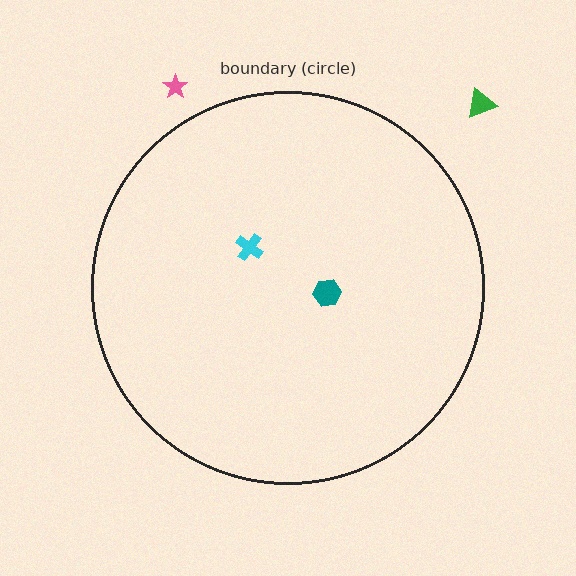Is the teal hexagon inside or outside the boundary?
Inside.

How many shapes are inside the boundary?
2 inside, 2 outside.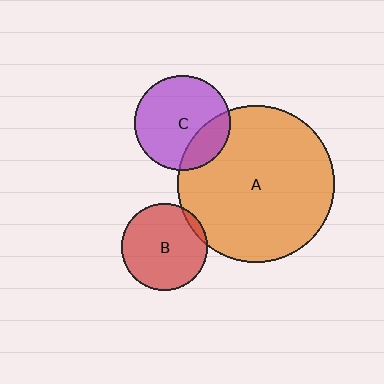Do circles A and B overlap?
Yes.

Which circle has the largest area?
Circle A (orange).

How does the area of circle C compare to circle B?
Approximately 1.2 times.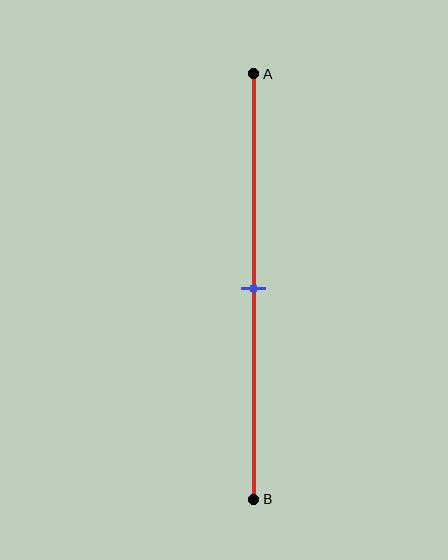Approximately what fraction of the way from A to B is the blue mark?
The blue mark is approximately 50% of the way from A to B.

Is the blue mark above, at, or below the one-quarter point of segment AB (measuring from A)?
The blue mark is below the one-quarter point of segment AB.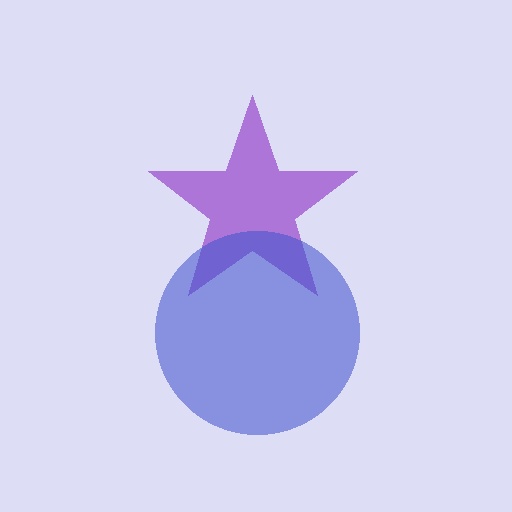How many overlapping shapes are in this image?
There are 2 overlapping shapes in the image.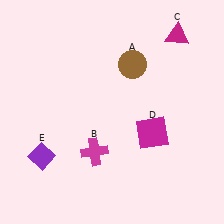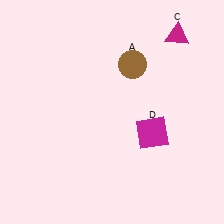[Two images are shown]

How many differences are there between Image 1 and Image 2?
There are 2 differences between the two images.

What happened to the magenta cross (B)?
The magenta cross (B) was removed in Image 2. It was in the bottom-left area of Image 1.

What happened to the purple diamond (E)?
The purple diamond (E) was removed in Image 2. It was in the bottom-left area of Image 1.